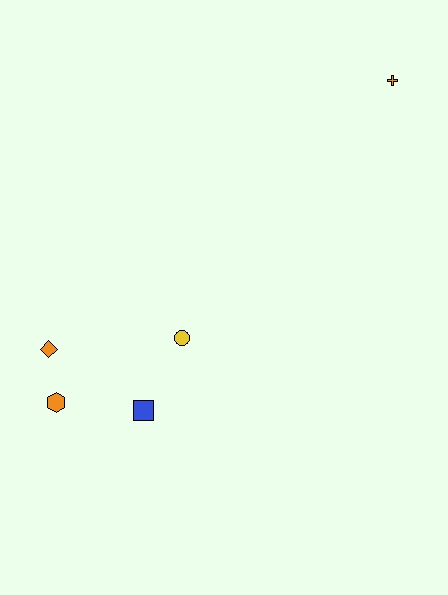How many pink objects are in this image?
There are no pink objects.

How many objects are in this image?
There are 5 objects.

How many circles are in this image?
There is 1 circle.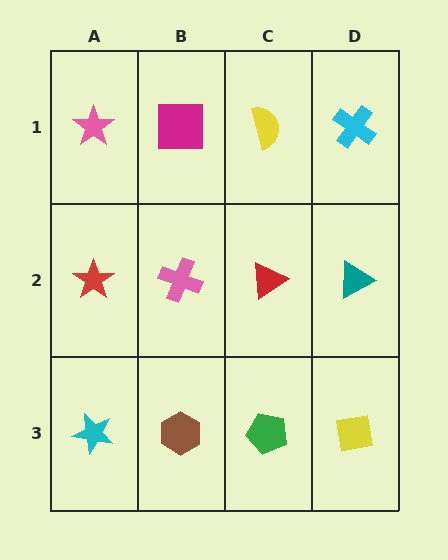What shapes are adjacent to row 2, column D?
A cyan cross (row 1, column D), a yellow square (row 3, column D), a red triangle (row 2, column C).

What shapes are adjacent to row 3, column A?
A red star (row 2, column A), a brown hexagon (row 3, column B).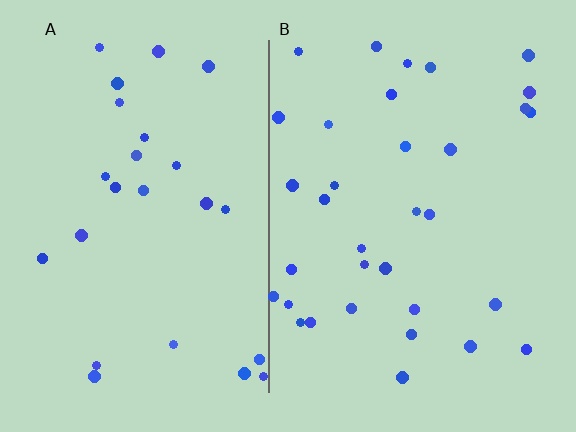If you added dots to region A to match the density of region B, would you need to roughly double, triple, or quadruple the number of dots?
Approximately double.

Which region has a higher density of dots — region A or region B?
B (the right).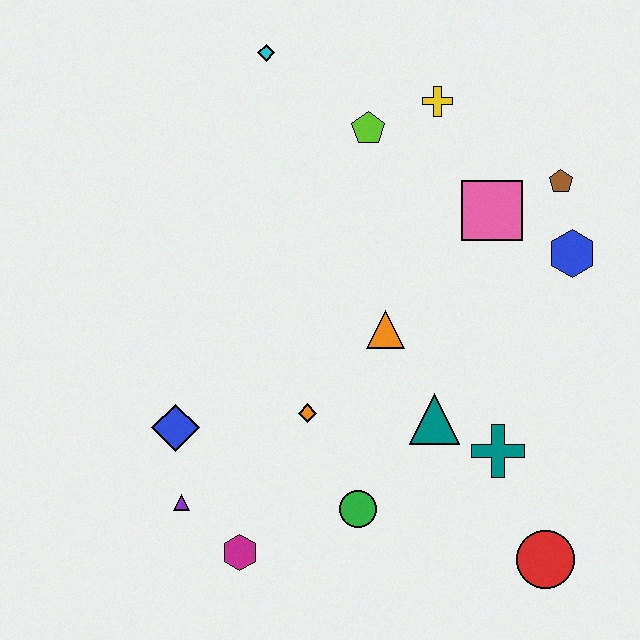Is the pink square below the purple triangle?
No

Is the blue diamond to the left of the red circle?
Yes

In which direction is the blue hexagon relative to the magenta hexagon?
The blue hexagon is to the right of the magenta hexagon.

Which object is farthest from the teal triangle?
The cyan diamond is farthest from the teal triangle.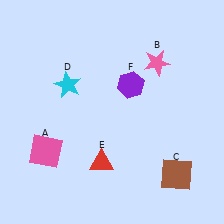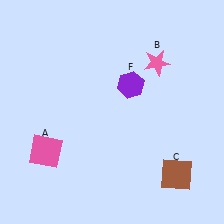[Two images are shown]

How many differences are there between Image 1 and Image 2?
There are 2 differences between the two images.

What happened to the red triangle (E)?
The red triangle (E) was removed in Image 2. It was in the bottom-left area of Image 1.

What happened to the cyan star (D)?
The cyan star (D) was removed in Image 2. It was in the top-left area of Image 1.